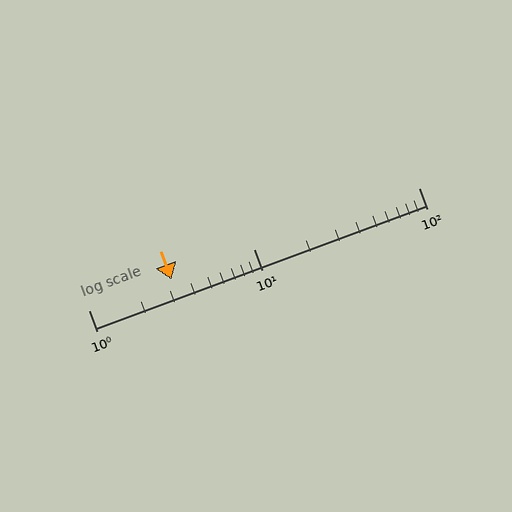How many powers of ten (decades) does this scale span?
The scale spans 2 decades, from 1 to 100.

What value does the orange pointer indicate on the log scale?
The pointer indicates approximately 3.2.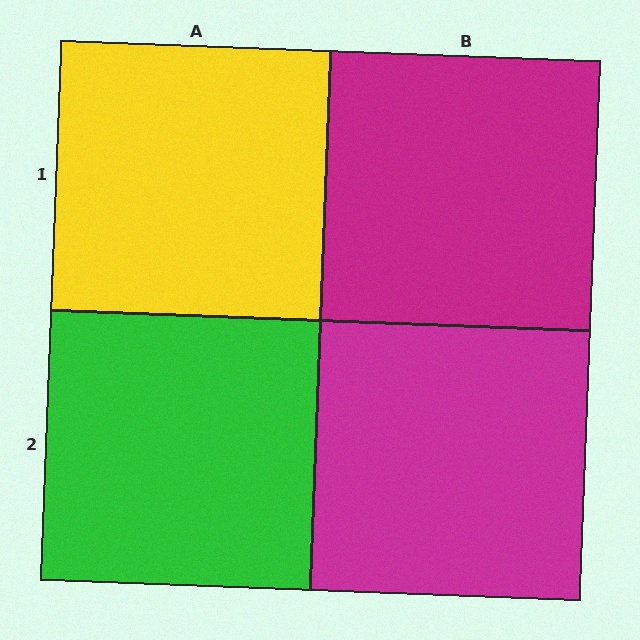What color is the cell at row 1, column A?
Yellow.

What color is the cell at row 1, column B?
Magenta.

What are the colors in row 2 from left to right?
Green, magenta.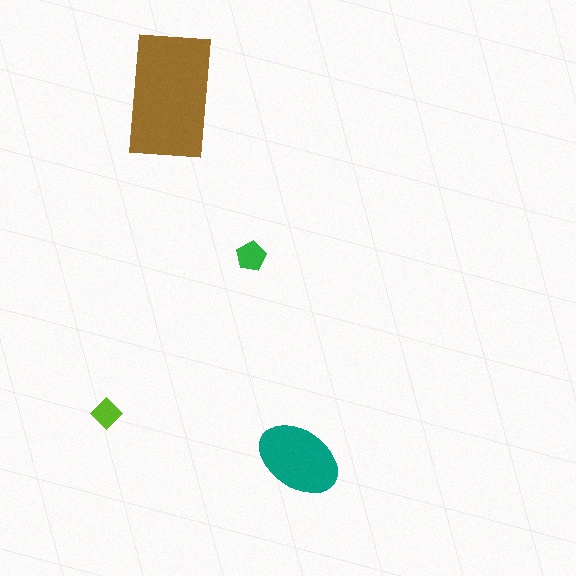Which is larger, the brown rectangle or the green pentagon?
The brown rectangle.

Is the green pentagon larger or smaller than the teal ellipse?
Smaller.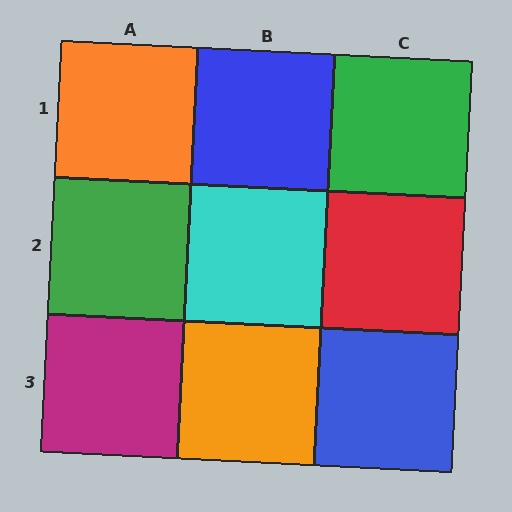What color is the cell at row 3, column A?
Magenta.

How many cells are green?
2 cells are green.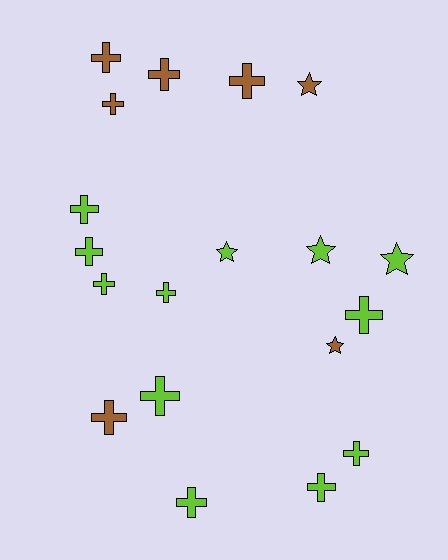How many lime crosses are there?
There are 9 lime crosses.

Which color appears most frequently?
Lime, with 12 objects.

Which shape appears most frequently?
Cross, with 14 objects.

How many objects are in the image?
There are 19 objects.